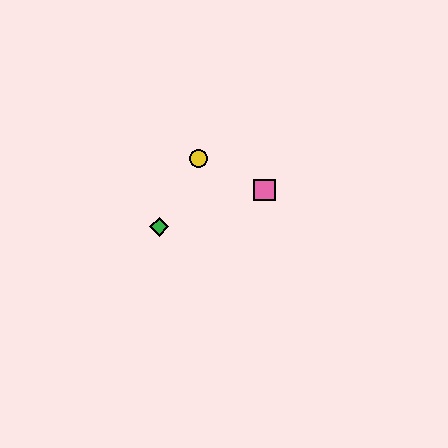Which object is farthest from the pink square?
The green diamond is farthest from the pink square.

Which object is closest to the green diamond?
The yellow circle is closest to the green diamond.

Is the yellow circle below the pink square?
No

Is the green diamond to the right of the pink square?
No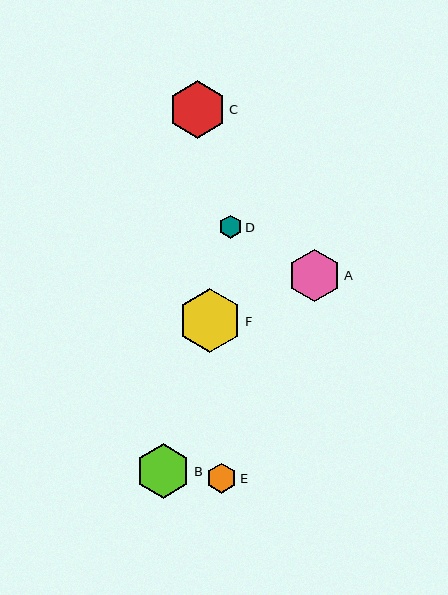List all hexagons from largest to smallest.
From largest to smallest: F, C, B, A, E, D.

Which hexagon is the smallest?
Hexagon D is the smallest with a size of approximately 23 pixels.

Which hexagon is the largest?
Hexagon F is the largest with a size of approximately 63 pixels.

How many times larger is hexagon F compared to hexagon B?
Hexagon F is approximately 1.2 times the size of hexagon B.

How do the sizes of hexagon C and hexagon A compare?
Hexagon C and hexagon A are approximately the same size.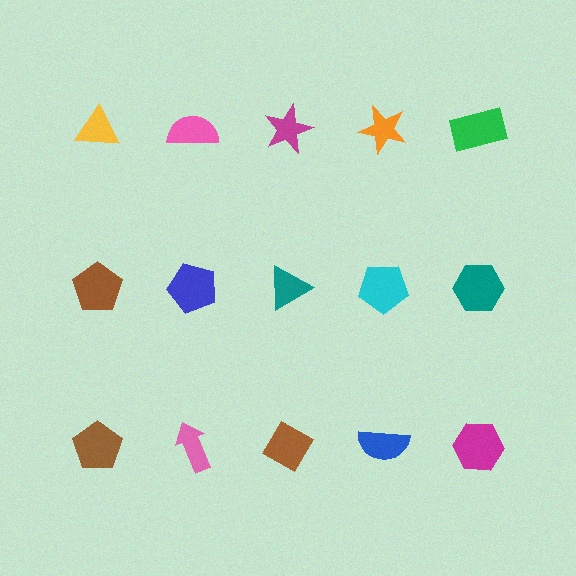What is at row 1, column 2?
A pink semicircle.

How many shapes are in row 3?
5 shapes.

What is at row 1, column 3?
A magenta star.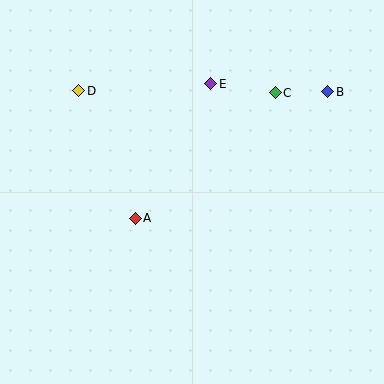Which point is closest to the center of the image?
Point A at (135, 218) is closest to the center.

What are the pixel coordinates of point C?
Point C is at (275, 93).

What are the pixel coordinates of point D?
Point D is at (79, 91).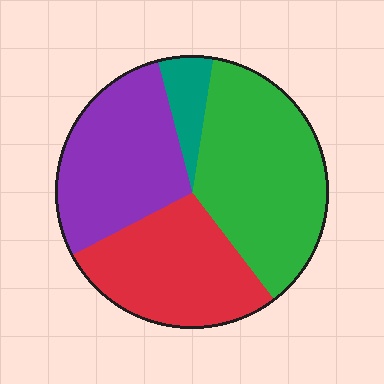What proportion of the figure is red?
Red covers 28% of the figure.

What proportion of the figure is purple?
Purple takes up about one quarter (1/4) of the figure.